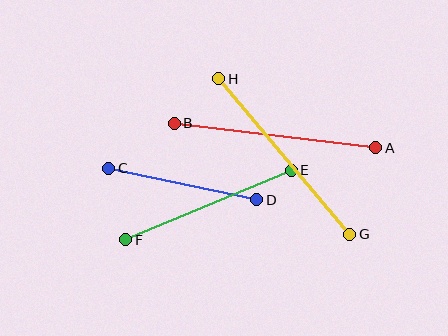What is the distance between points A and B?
The distance is approximately 203 pixels.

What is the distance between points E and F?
The distance is approximately 180 pixels.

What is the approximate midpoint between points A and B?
The midpoint is at approximately (275, 135) pixels.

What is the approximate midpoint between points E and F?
The midpoint is at approximately (209, 205) pixels.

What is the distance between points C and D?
The distance is approximately 152 pixels.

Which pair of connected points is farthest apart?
Points G and H are farthest apart.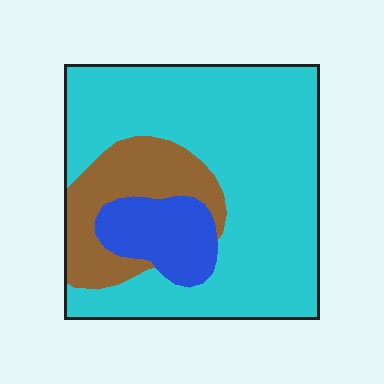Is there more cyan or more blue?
Cyan.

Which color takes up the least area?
Blue, at roughly 10%.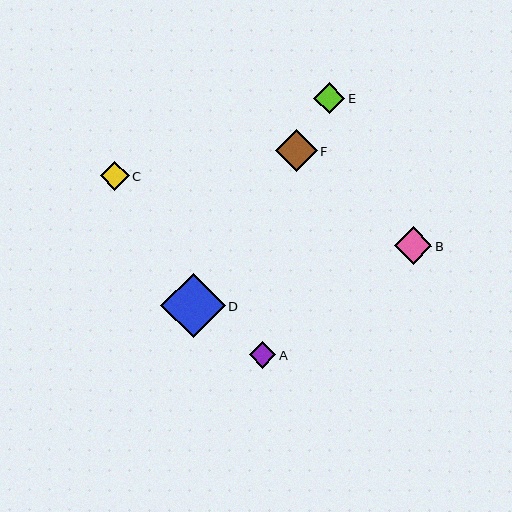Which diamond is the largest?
Diamond D is the largest with a size of approximately 64 pixels.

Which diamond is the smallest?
Diamond A is the smallest with a size of approximately 27 pixels.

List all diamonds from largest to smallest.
From largest to smallest: D, F, B, E, C, A.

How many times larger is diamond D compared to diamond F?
Diamond D is approximately 1.5 times the size of diamond F.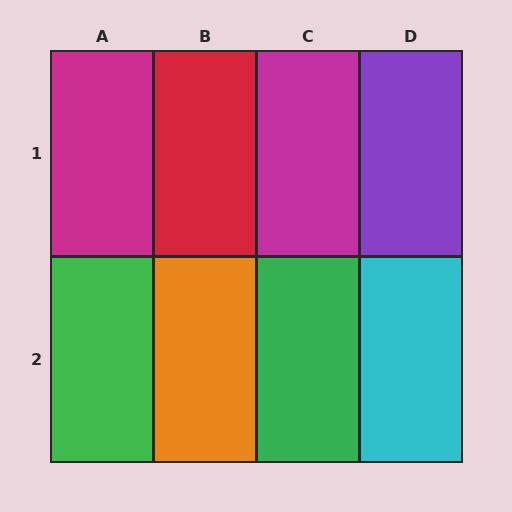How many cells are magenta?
2 cells are magenta.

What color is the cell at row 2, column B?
Orange.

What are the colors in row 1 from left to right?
Magenta, red, magenta, purple.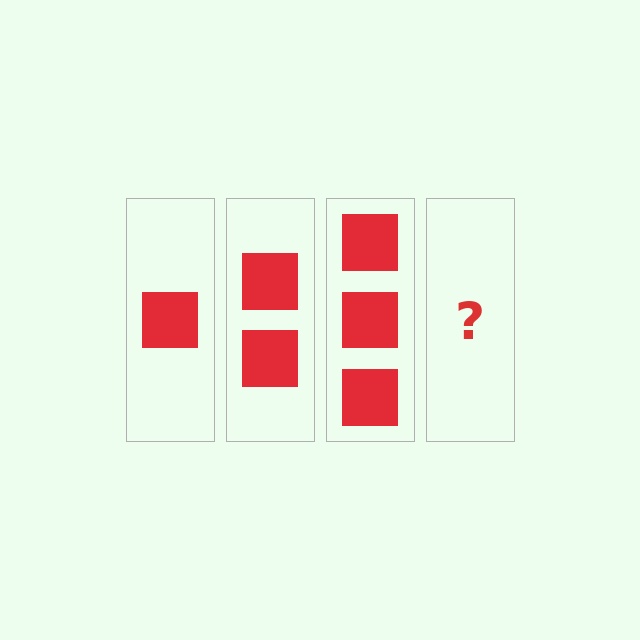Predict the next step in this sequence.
The next step is 4 squares.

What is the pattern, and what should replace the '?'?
The pattern is that each step adds one more square. The '?' should be 4 squares.